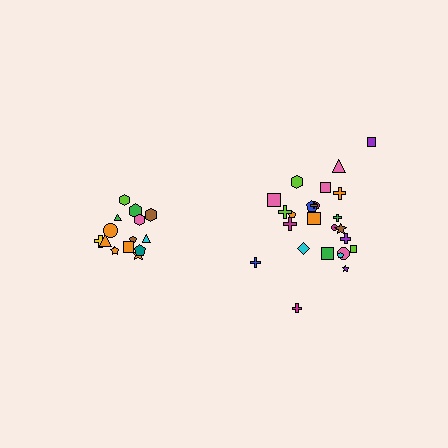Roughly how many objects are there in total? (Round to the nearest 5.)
Roughly 40 objects in total.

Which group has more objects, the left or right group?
The right group.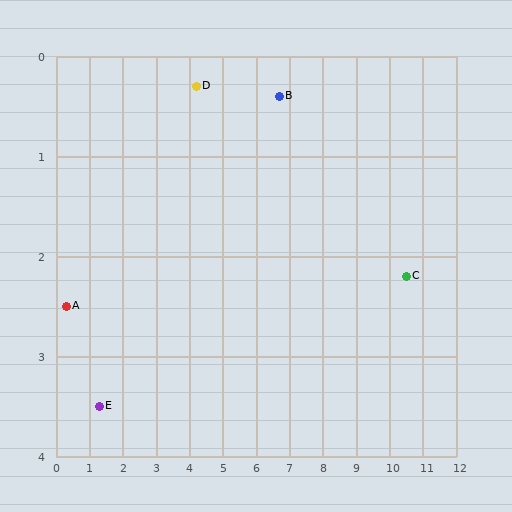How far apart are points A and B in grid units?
Points A and B are about 6.7 grid units apart.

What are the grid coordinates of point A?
Point A is at approximately (0.3, 2.5).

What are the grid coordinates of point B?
Point B is at approximately (6.7, 0.4).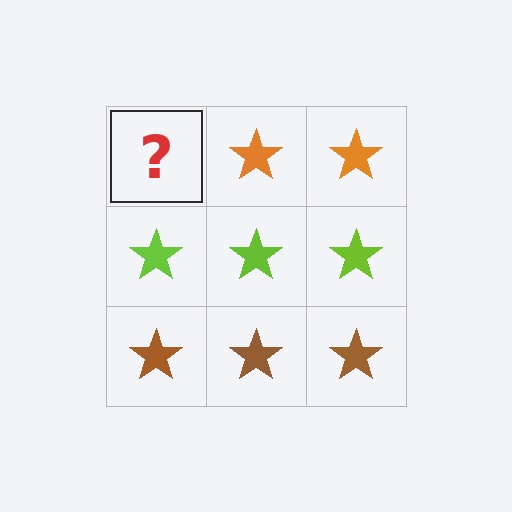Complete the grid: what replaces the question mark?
The question mark should be replaced with an orange star.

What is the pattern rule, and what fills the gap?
The rule is that each row has a consistent color. The gap should be filled with an orange star.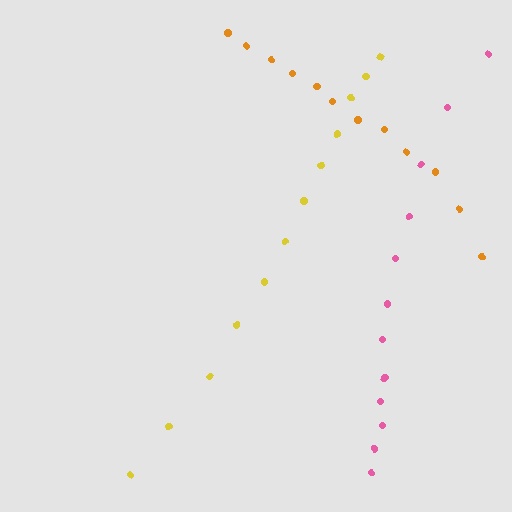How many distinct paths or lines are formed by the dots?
There are 3 distinct paths.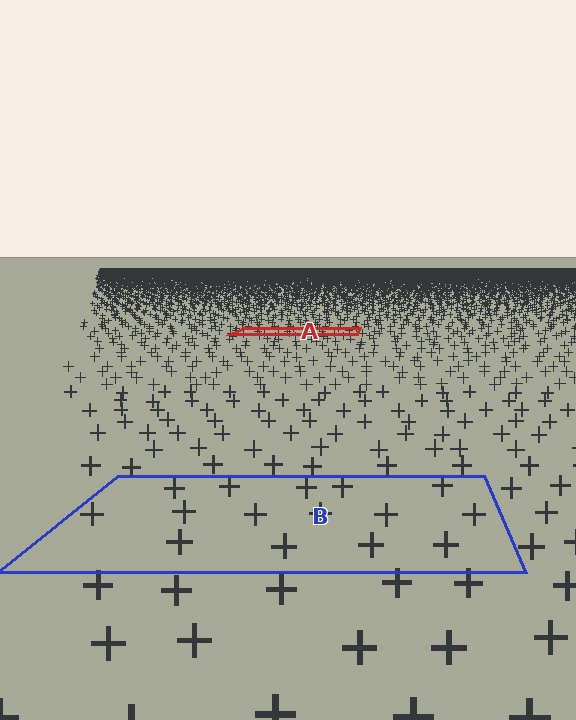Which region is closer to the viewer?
Region B is closer. The texture elements there are larger and more spread out.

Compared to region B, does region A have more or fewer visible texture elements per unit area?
Region A has more texture elements per unit area — they are packed more densely because it is farther away.